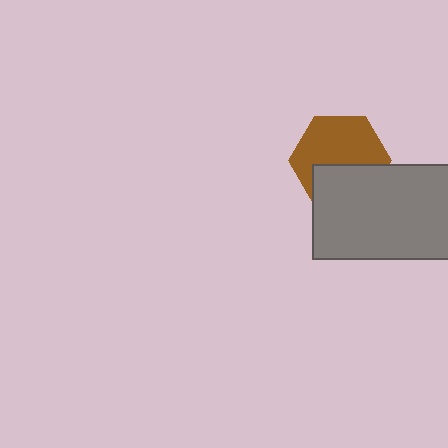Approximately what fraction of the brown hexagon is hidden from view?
Roughly 40% of the brown hexagon is hidden behind the gray rectangle.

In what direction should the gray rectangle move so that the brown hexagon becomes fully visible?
The gray rectangle should move down. That is the shortest direction to clear the overlap and leave the brown hexagon fully visible.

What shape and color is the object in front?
The object in front is a gray rectangle.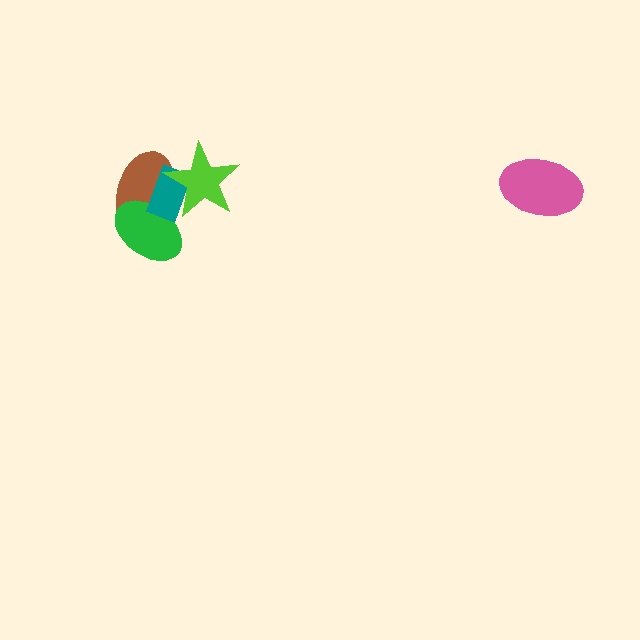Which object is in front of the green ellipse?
The teal rectangle is in front of the green ellipse.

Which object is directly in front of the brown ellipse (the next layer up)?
The green ellipse is directly in front of the brown ellipse.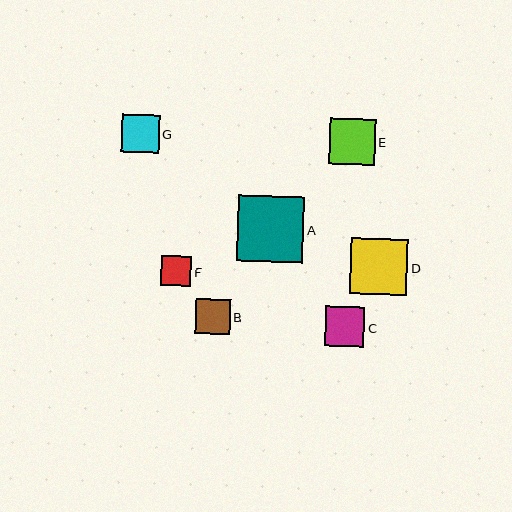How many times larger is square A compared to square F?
Square A is approximately 2.2 times the size of square F.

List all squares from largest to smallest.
From largest to smallest: A, D, E, C, G, B, F.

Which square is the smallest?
Square F is the smallest with a size of approximately 30 pixels.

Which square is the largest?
Square A is the largest with a size of approximately 66 pixels.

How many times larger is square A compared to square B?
Square A is approximately 1.9 times the size of square B.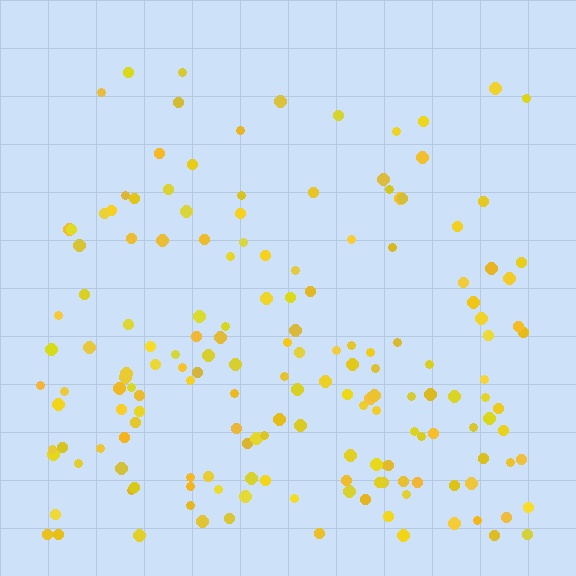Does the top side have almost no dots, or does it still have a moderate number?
Still a moderate number, just noticeably fewer than the bottom.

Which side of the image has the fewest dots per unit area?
The top.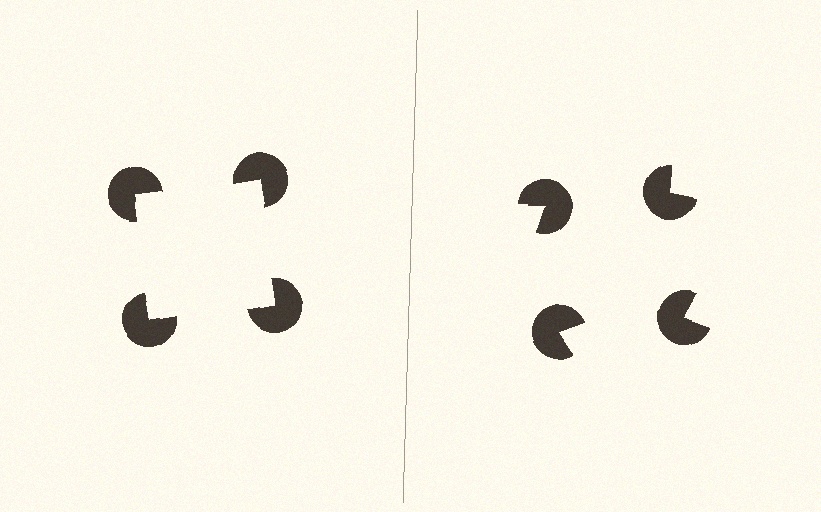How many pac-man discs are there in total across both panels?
8 — 4 on each side.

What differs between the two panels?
The pac-man discs are positioned identically on both sides; only the wedge orientations differ. On the left they align to a square; on the right they are misaligned.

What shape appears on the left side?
An illusory square.